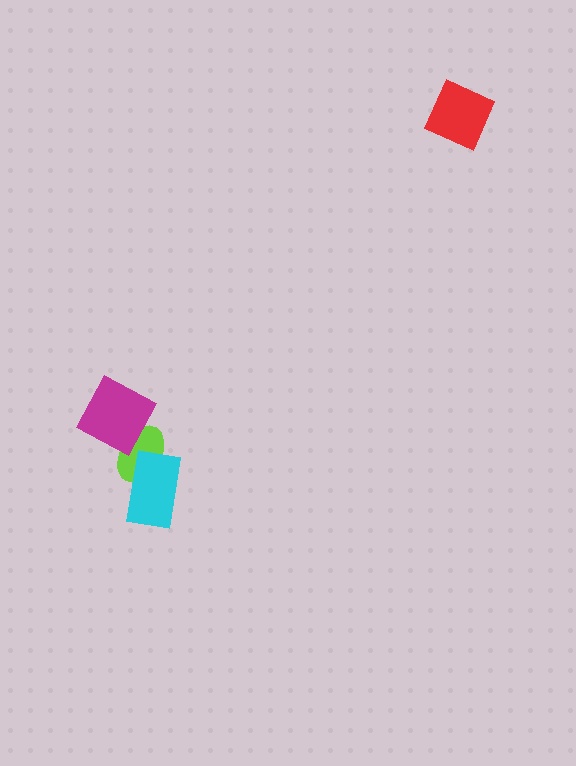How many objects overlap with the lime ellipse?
2 objects overlap with the lime ellipse.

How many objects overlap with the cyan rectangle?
1 object overlaps with the cyan rectangle.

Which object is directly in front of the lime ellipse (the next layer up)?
The cyan rectangle is directly in front of the lime ellipse.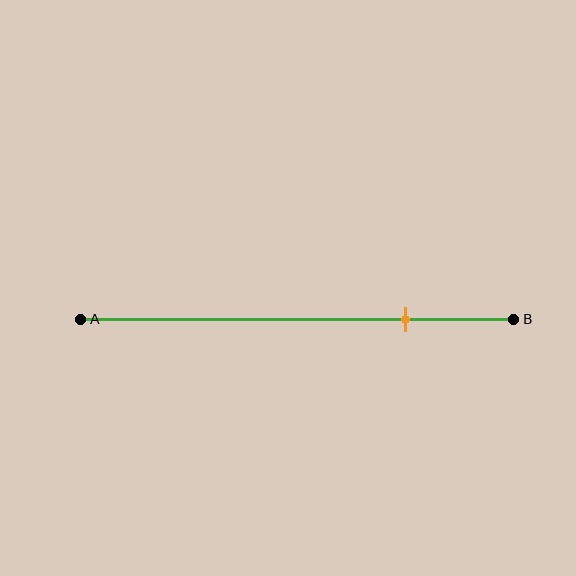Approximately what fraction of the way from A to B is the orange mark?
The orange mark is approximately 75% of the way from A to B.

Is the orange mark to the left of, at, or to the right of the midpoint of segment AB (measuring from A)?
The orange mark is to the right of the midpoint of segment AB.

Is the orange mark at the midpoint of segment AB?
No, the mark is at about 75% from A, not at the 50% midpoint.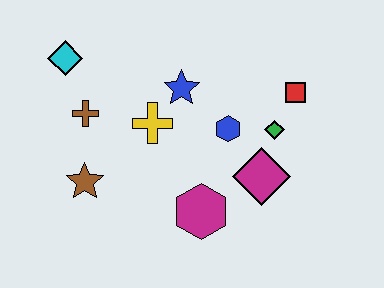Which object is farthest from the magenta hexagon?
The cyan diamond is farthest from the magenta hexagon.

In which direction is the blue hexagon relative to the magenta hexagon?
The blue hexagon is above the magenta hexagon.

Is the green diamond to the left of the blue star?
No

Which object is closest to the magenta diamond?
The green diamond is closest to the magenta diamond.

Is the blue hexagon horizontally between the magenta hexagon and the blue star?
No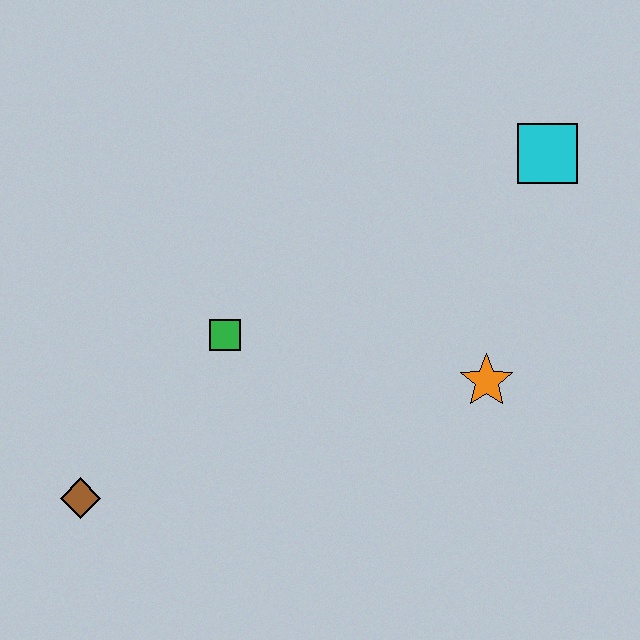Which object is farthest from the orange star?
The brown diamond is farthest from the orange star.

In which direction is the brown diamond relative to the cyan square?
The brown diamond is to the left of the cyan square.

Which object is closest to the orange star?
The cyan square is closest to the orange star.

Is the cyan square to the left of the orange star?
No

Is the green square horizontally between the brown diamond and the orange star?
Yes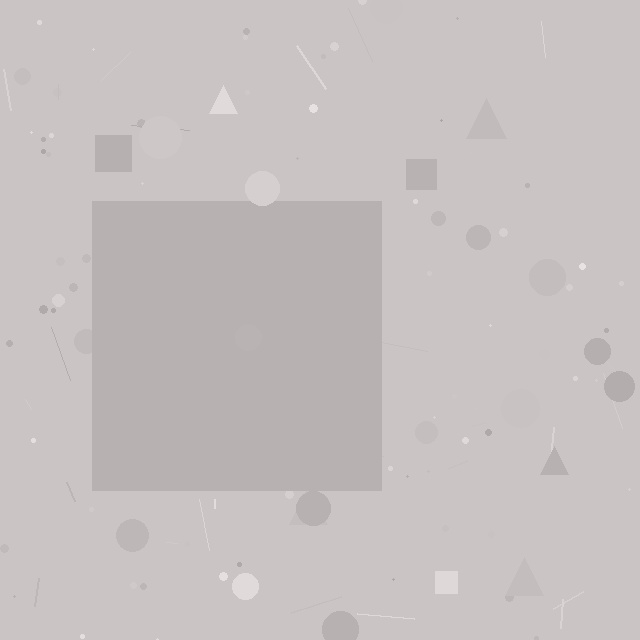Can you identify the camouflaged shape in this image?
The camouflaged shape is a square.